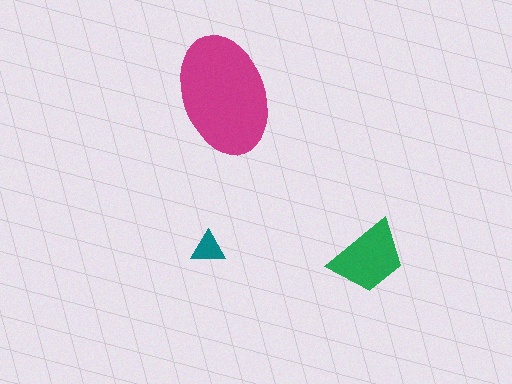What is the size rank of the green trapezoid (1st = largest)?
2nd.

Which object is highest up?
The magenta ellipse is topmost.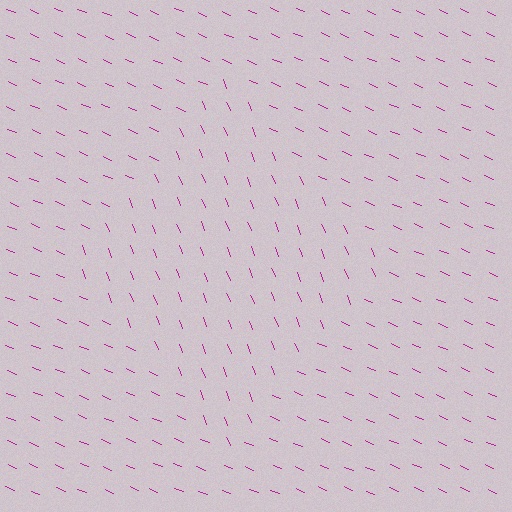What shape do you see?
I see a diamond.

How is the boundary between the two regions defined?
The boundary is defined purely by a change in line orientation (approximately 45 degrees difference). All lines are the same color and thickness.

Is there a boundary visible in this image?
Yes, there is a texture boundary formed by a change in line orientation.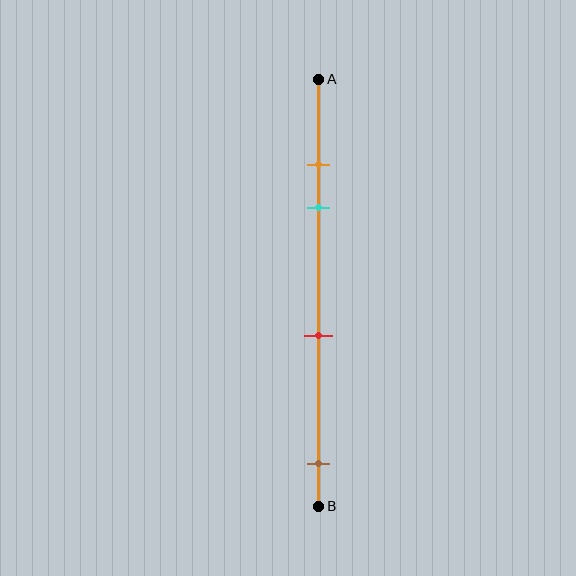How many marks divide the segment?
There are 4 marks dividing the segment.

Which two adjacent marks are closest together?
The orange and cyan marks are the closest adjacent pair.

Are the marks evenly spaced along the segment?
No, the marks are not evenly spaced.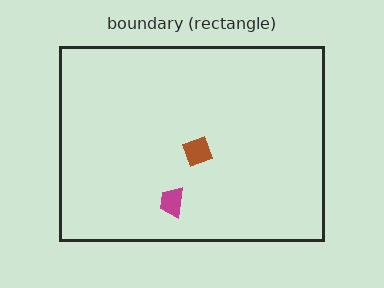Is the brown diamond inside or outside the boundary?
Inside.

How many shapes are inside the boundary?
2 inside, 0 outside.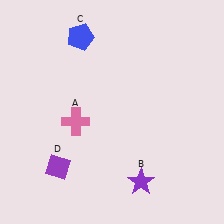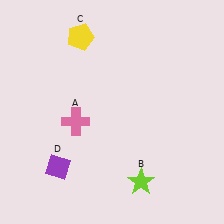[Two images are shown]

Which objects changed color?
B changed from purple to lime. C changed from blue to yellow.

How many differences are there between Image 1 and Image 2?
There are 2 differences between the two images.